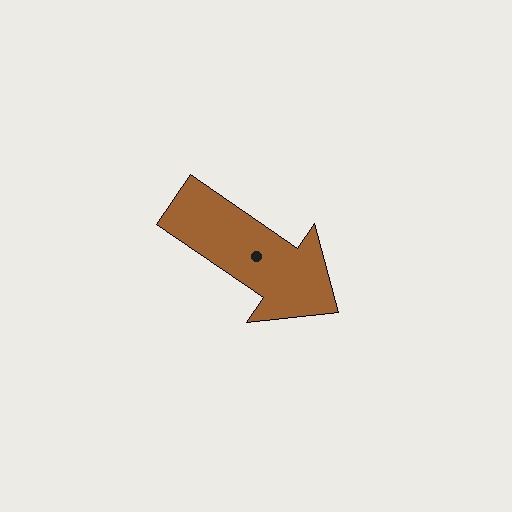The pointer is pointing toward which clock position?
Roughly 4 o'clock.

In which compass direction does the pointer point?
Southeast.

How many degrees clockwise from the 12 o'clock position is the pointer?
Approximately 124 degrees.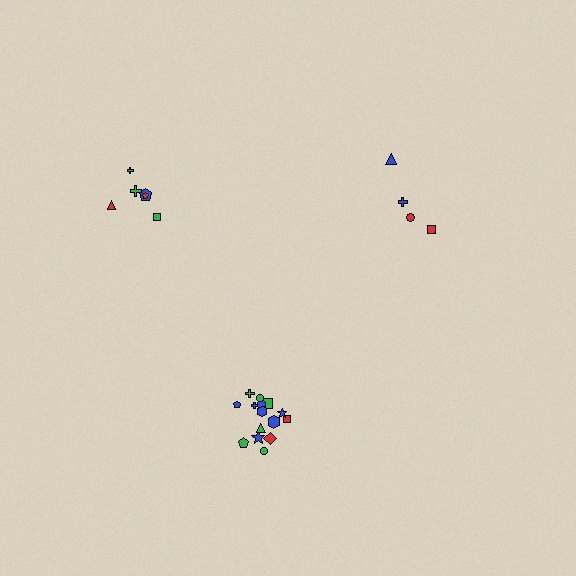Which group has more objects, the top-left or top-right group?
The top-left group.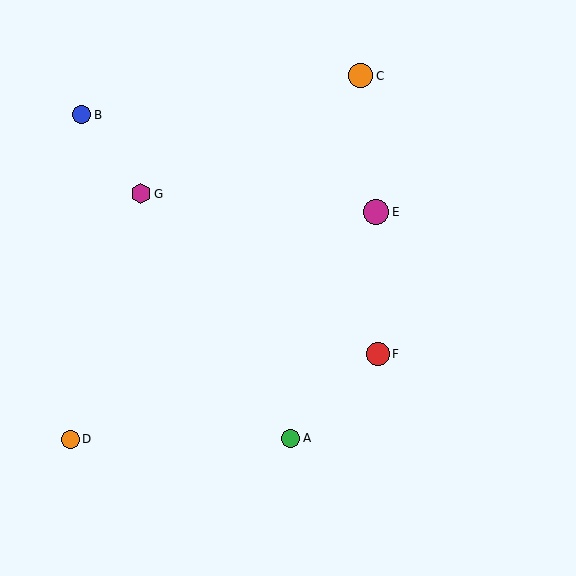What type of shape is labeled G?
Shape G is a magenta hexagon.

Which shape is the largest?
The magenta circle (labeled E) is the largest.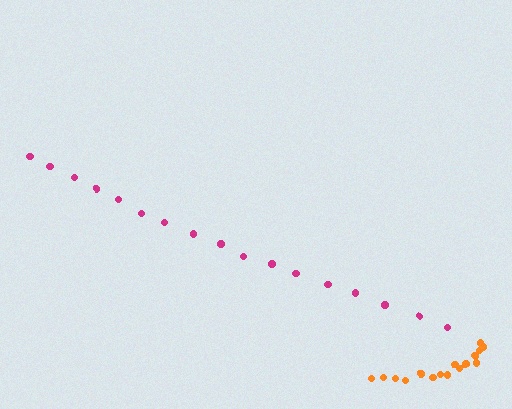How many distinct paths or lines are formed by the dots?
There are 2 distinct paths.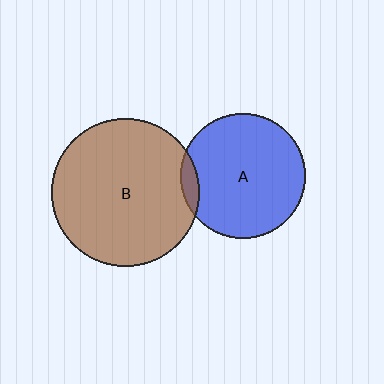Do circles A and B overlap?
Yes.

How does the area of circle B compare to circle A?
Approximately 1.4 times.